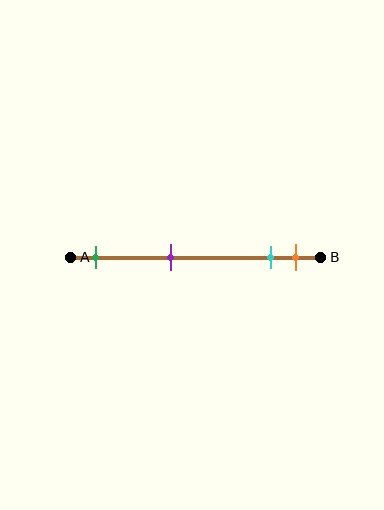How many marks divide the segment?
There are 4 marks dividing the segment.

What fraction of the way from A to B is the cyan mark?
The cyan mark is approximately 80% (0.8) of the way from A to B.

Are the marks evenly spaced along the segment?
No, the marks are not evenly spaced.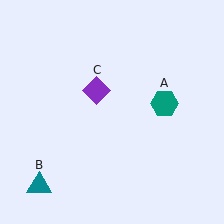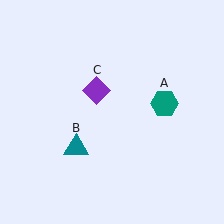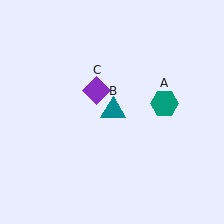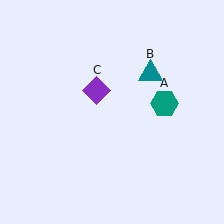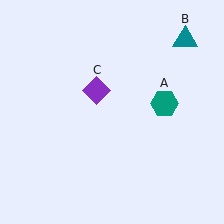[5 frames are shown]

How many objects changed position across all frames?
1 object changed position: teal triangle (object B).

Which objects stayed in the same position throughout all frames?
Teal hexagon (object A) and purple diamond (object C) remained stationary.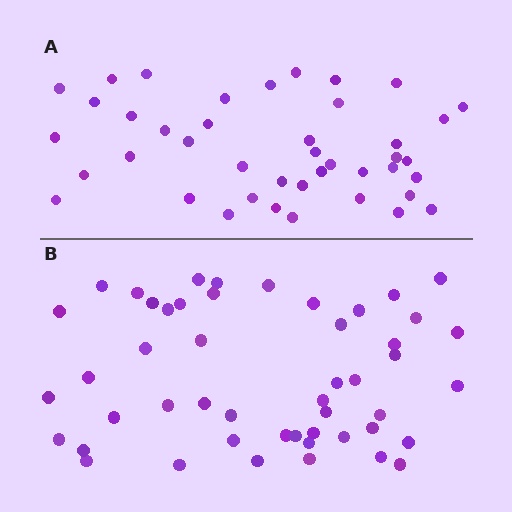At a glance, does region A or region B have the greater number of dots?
Region B (the bottom region) has more dots.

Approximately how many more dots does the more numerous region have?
Region B has roughly 8 or so more dots than region A.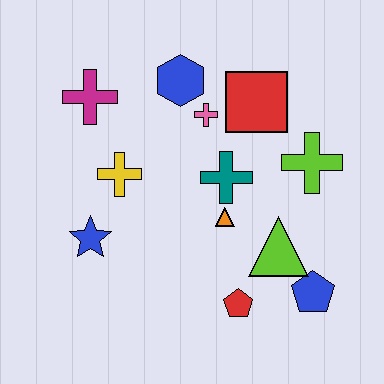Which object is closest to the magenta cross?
The yellow cross is closest to the magenta cross.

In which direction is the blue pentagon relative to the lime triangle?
The blue pentagon is below the lime triangle.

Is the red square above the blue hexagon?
No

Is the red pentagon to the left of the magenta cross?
No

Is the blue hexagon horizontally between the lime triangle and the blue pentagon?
No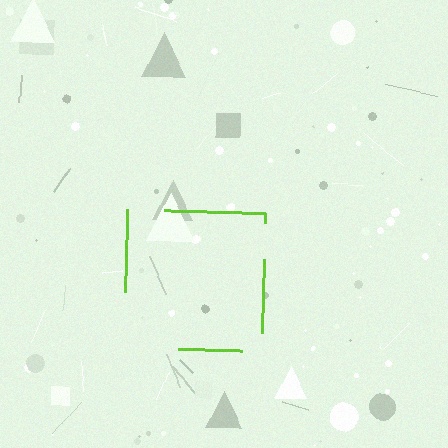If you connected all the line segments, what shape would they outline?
They would outline a square.